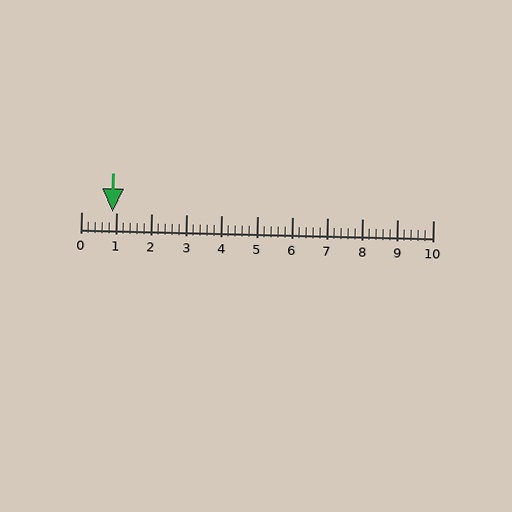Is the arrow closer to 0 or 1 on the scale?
The arrow is closer to 1.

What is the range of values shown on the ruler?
The ruler shows values from 0 to 10.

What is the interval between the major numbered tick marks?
The major tick marks are spaced 1 units apart.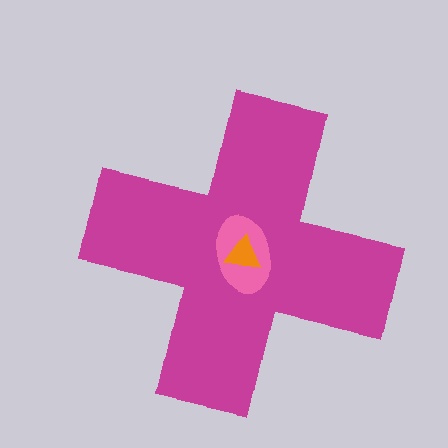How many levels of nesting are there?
3.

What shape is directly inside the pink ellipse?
The orange triangle.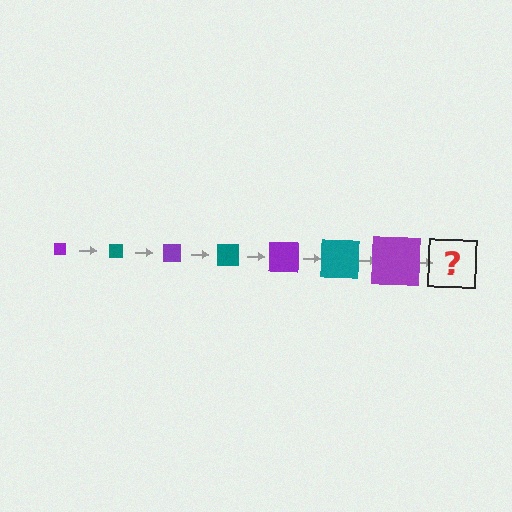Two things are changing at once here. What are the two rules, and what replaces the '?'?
The two rules are that the square grows larger each step and the color cycles through purple and teal. The '?' should be a teal square, larger than the previous one.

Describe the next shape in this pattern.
It should be a teal square, larger than the previous one.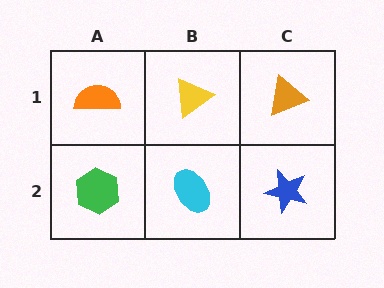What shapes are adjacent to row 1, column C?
A blue star (row 2, column C), a yellow triangle (row 1, column B).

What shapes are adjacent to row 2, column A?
An orange semicircle (row 1, column A), a cyan ellipse (row 2, column B).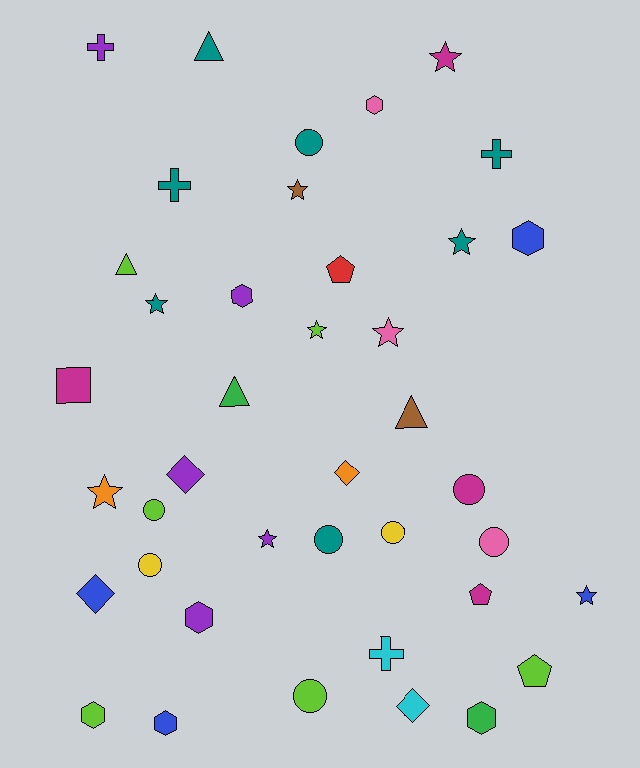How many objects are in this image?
There are 40 objects.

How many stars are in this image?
There are 9 stars.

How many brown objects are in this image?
There are 2 brown objects.